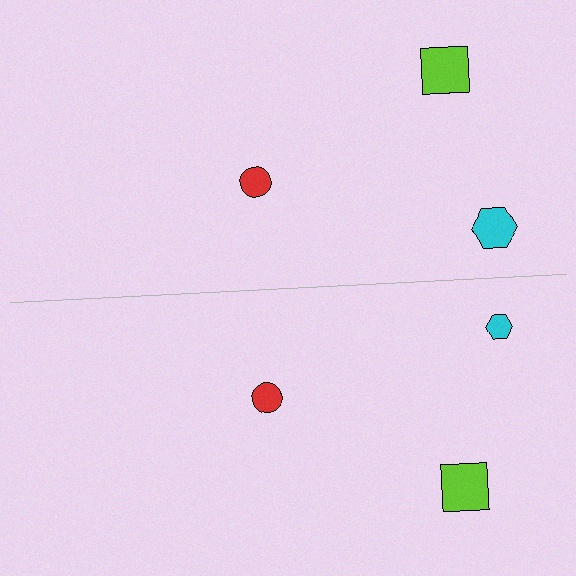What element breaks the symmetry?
The cyan hexagon on the bottom side has a different size than its mirror counterpart.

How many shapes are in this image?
There are 6 shapes in this image.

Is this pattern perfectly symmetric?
No, the pattern is not perfectly symmetric. The cyan hexagon on the bottom side has a different size than its mirror counterpart.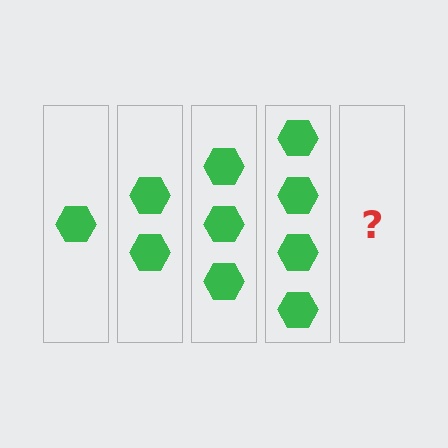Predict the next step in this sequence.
The next step is 5 hexagons.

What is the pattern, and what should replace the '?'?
The pattern is that each step adds one more hexagon. The '?' should be 5 hexagons.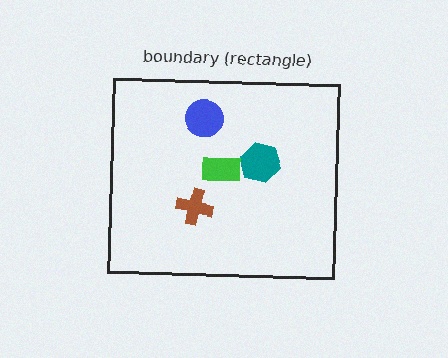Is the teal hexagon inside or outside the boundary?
Inside.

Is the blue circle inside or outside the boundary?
Inside.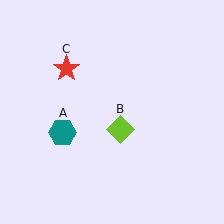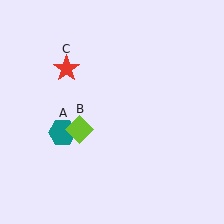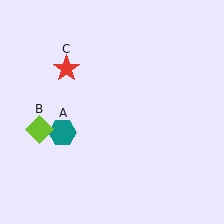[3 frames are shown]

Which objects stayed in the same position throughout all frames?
Teal hexagon (object A) and red star (object C) remained stationary.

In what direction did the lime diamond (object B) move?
The lime diamond (object B) moved left.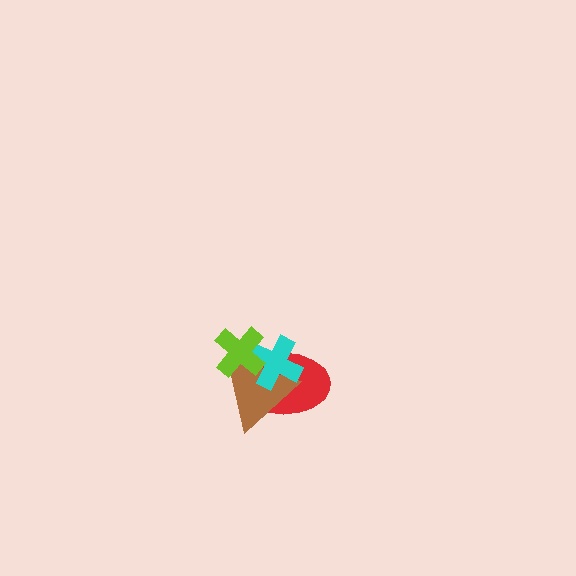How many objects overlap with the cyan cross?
3 objects overlap with the cyan cross.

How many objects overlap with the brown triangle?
3 objects overlap with the brown triangle.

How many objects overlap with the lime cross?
3 objects overlap with the lime cross.